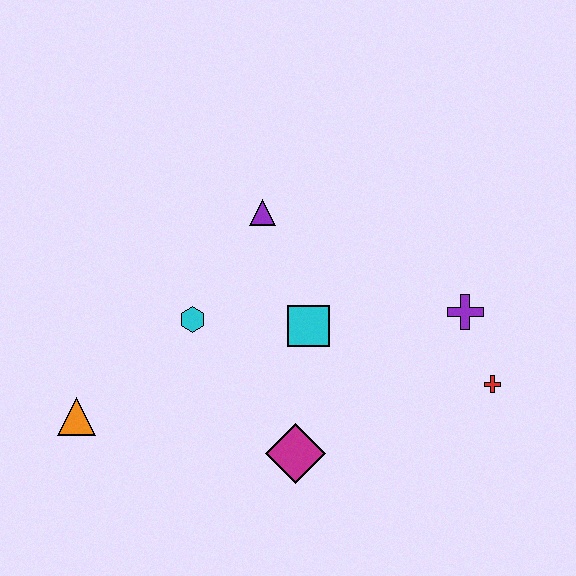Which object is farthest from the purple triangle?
The red cross is farthest from the purple triangle.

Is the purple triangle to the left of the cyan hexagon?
No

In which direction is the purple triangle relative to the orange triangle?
The purple triangle is above the orange triangle.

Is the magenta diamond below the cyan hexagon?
Yes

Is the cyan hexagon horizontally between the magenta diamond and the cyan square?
No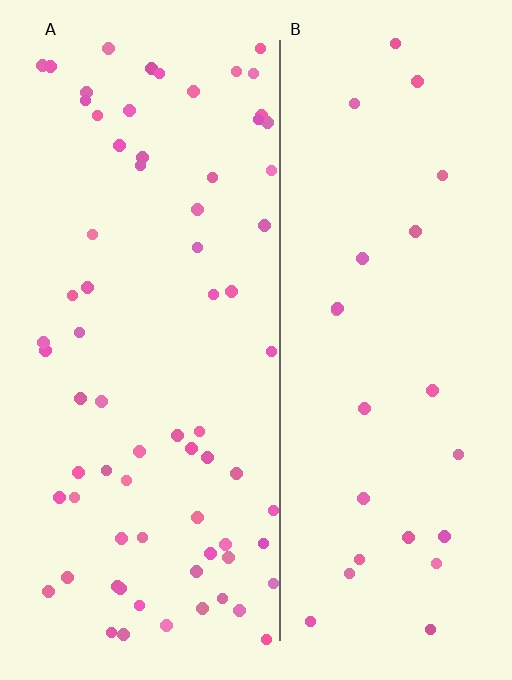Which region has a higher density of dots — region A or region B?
A (the left).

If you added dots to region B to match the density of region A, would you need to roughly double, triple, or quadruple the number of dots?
Approximately triple.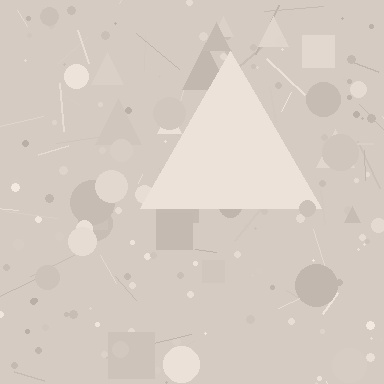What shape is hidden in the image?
A triangle is hidden in the image.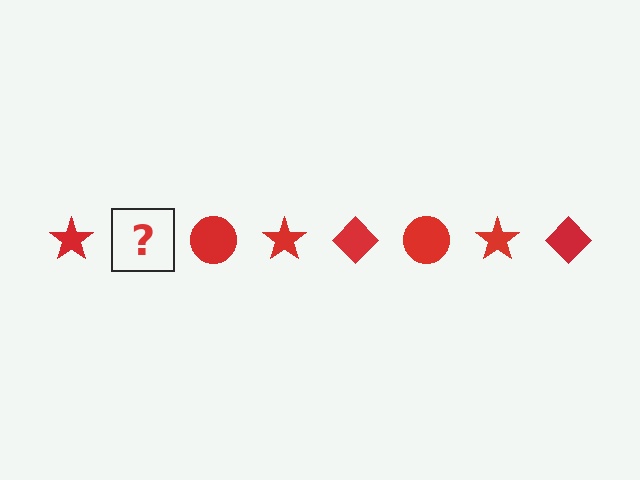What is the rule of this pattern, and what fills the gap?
The rule is that the pattern cycles through star, diamond, circle shapes in red. The gap should be filled with a red diamond.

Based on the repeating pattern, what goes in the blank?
The blank should be a red diamond.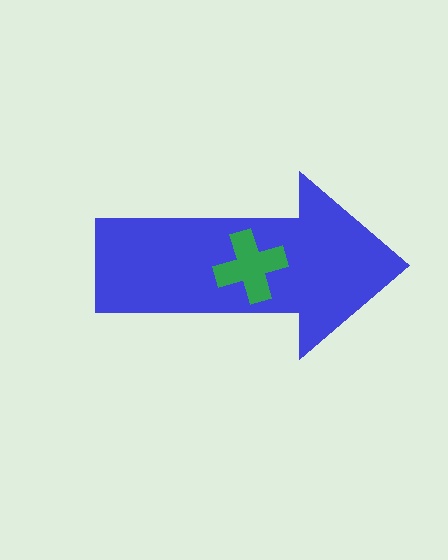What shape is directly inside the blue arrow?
The green cross.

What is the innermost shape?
The green cross.